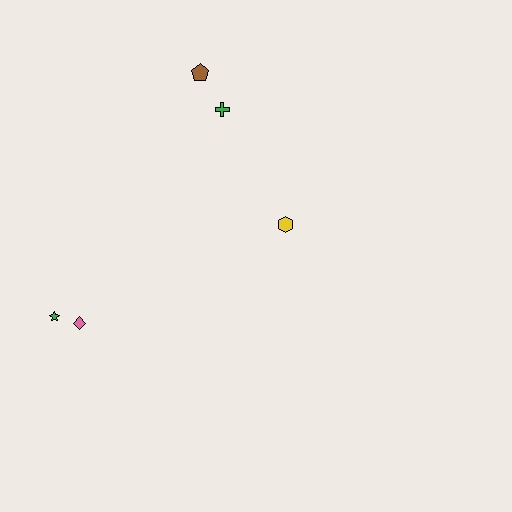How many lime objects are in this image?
There are no lime objects.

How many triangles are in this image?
There are no triangles.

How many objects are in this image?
There are 5 objects.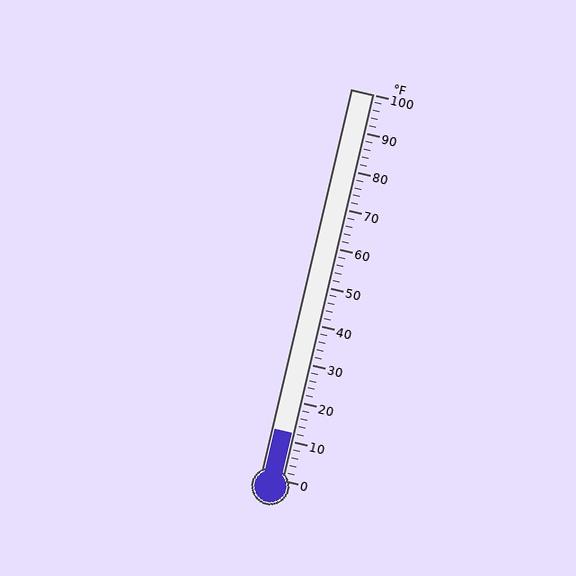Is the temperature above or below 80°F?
The temperature is below 80°F.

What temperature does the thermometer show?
The thermometer shows approximately 12°F.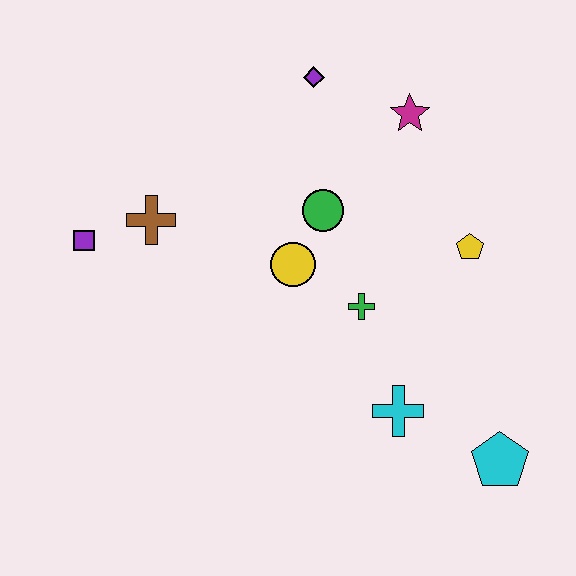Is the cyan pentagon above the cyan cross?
No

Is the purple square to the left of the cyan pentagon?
Yes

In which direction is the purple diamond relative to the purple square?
The purple diamond is to the right of the purple square.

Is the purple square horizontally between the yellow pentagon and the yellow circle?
No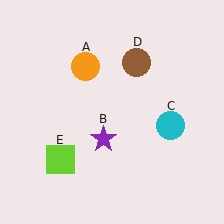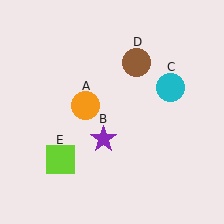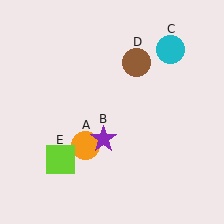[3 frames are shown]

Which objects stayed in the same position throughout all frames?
Purple star (object B) and brown circle (object D) and lime square (object E) remained stationary.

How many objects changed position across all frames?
2 objects changed position: orange circle (object A), cyan circle (object C).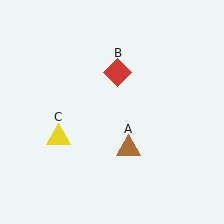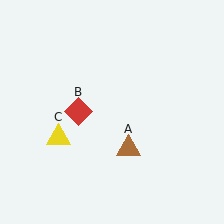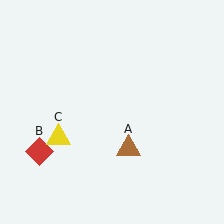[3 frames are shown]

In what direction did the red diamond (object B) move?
The red diamond (object B) moved down and to the left.